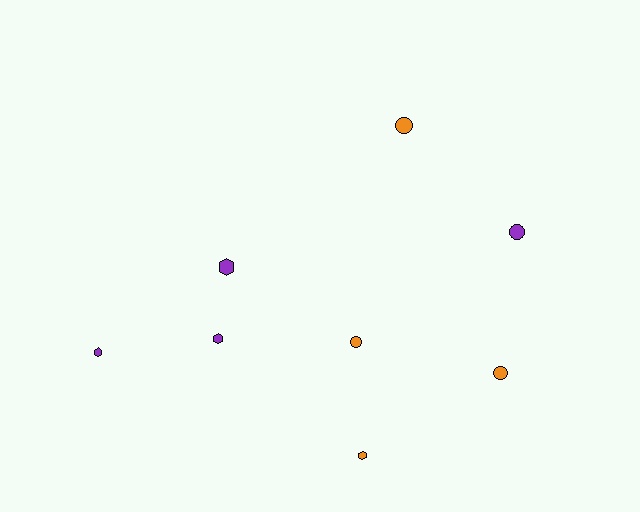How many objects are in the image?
There are 8 objects.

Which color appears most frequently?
Orange, with 4 objects.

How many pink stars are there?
There are no pink stars.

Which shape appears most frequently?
Circle, with 4 objects.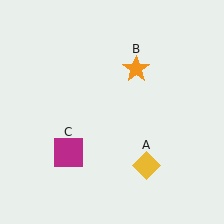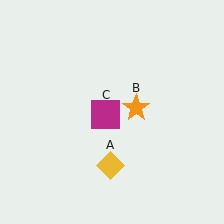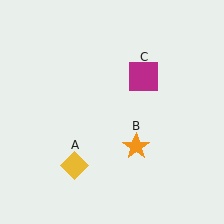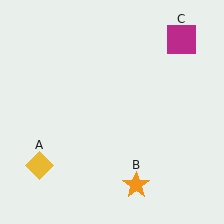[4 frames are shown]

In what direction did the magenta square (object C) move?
The magenta square (object C) moved up and to the right.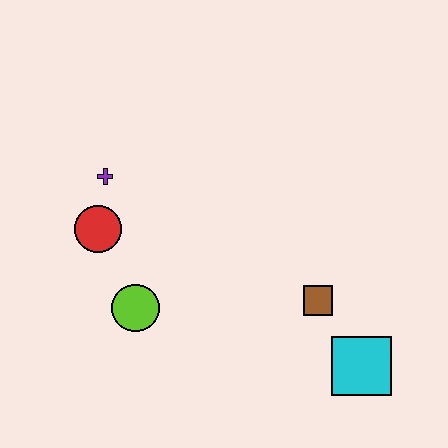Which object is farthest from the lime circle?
The cyan square is farthest from the lime circle.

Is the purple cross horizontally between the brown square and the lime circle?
No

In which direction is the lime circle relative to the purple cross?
The lime circle is below the purple cross.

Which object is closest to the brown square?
The cyan square is closest to the brown square.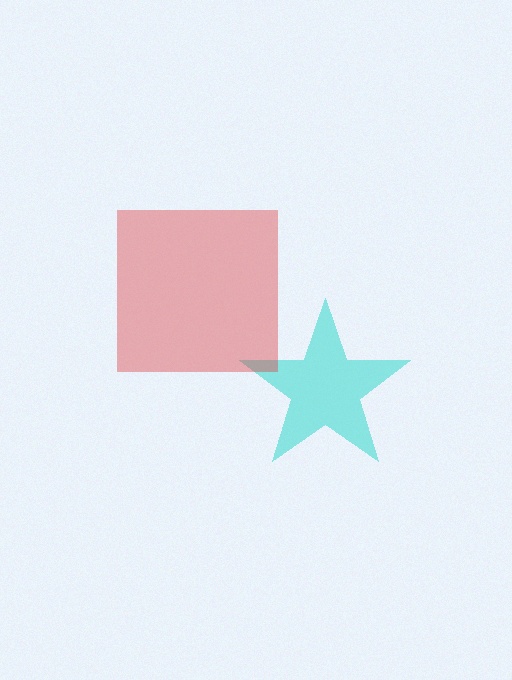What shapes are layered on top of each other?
The layered shapes are: a cyan star, a red square.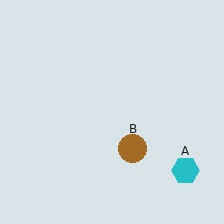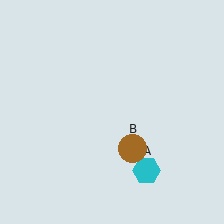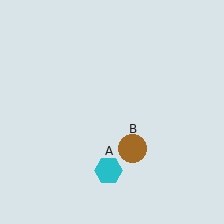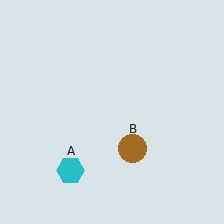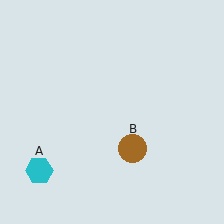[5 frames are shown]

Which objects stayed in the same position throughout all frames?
Brown circle (object B) remained stationary.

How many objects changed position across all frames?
1 object changed position: cyan hexagon (object A).